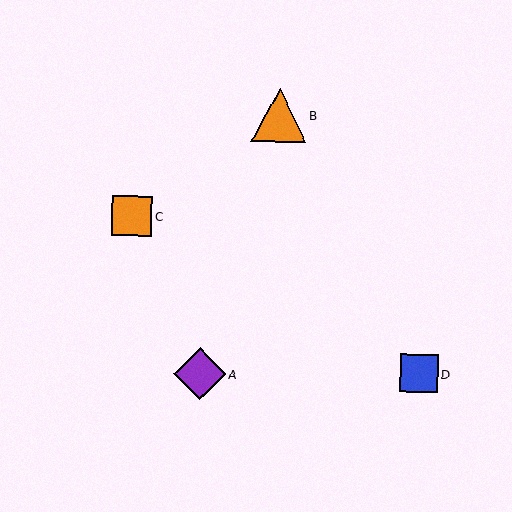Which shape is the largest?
The orange triangle (labeled B) is the largest.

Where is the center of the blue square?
The center of the blue square is at (419, 374).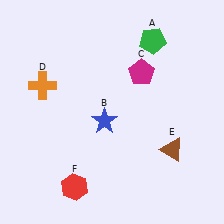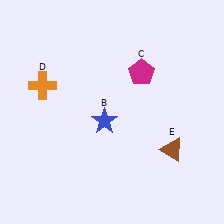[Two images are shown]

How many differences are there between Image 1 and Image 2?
There are 2 differences between the two images.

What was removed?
The red hexagon (F), the green pentagon (A) were removed in Image 2.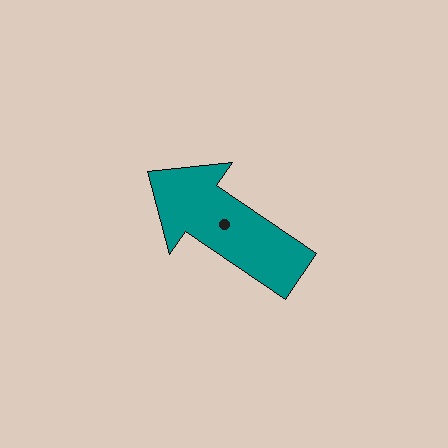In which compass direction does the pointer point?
Northwest.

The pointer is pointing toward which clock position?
Roughly 10 o'clock.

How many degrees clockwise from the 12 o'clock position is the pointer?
Approximately 304 degrees.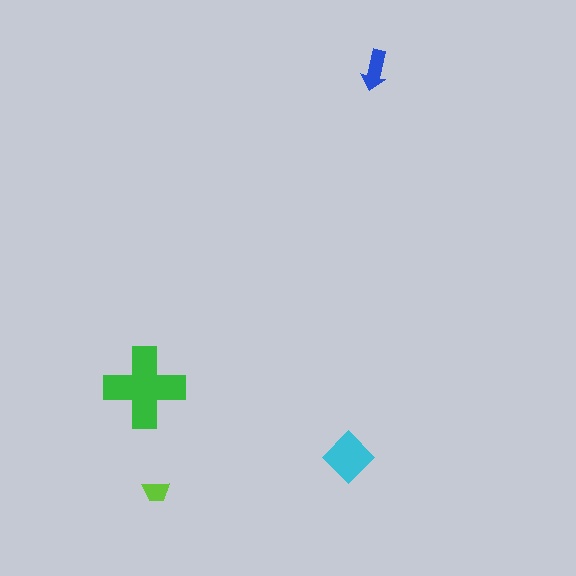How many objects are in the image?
There are 4 objects in the image.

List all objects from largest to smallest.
The green cross, the cyan diamond, the blue arrow, the lime trapezoid.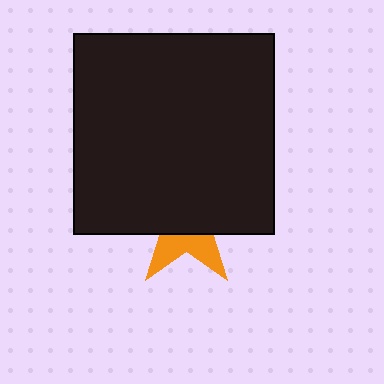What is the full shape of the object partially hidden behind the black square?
The partially hidden object is an orange star.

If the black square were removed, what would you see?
You would see the complete orange star.